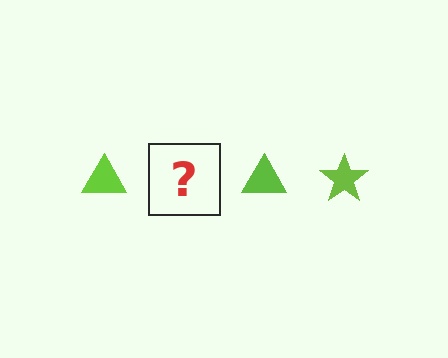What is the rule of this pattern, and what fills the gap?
The rule is that the pattern cycles through triangle, star shapes in lime. The gap should be filled with a lime star.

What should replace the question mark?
The question mark should be replaced with a lime star.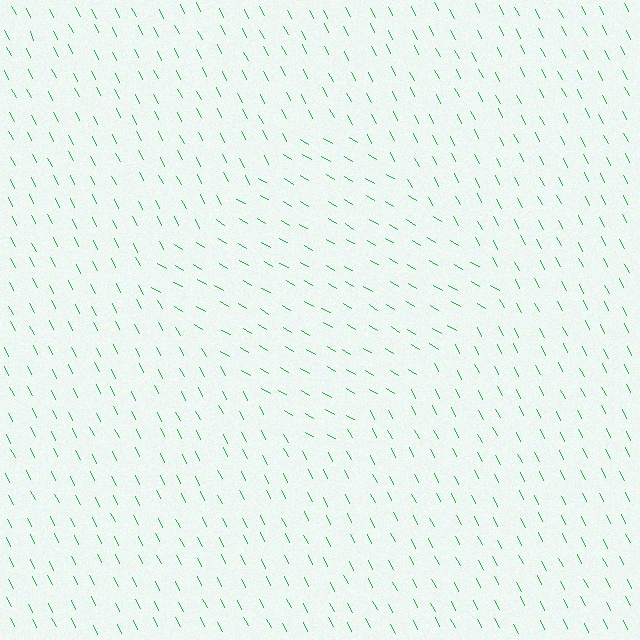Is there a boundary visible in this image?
Yes, there is a texture boundary formed by a change in line orientation.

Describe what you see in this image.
The image is filled with small green line segments. A diamond region in the image has lines oriented differently from the surrounding lines, creating a visible texture boundary.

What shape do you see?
I see a diamond.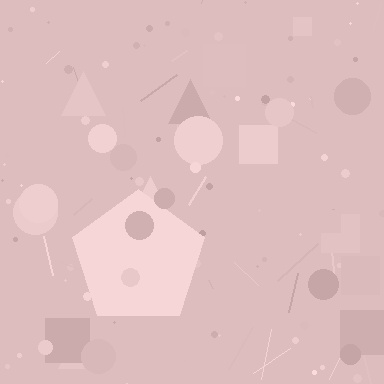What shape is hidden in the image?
A pentagon is hidden in the image.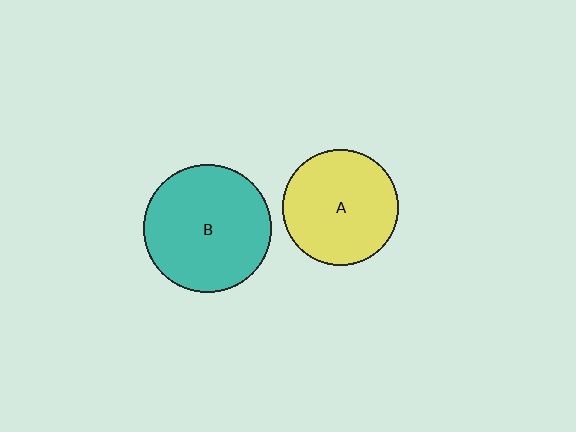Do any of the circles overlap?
No, none of the circles overlap.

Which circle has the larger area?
Circle B (teal).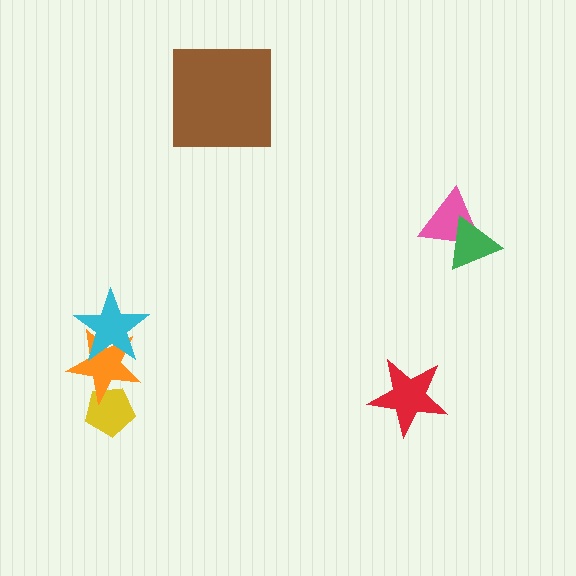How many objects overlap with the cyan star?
1 object overlaps with the cyan star.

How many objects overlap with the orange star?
2 objects overlap with the orange star.